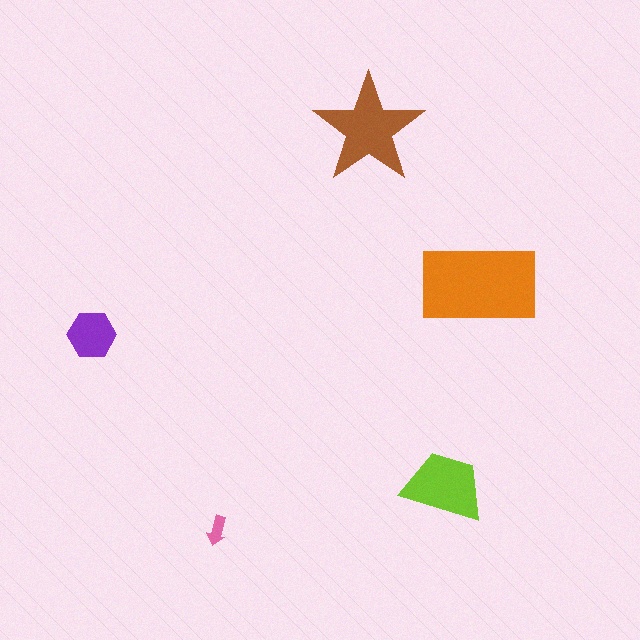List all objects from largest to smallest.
The orange rectangle, the brown star, the lime trapezoid, the purple hexagon, the pink arrow.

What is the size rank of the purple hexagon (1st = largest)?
4th.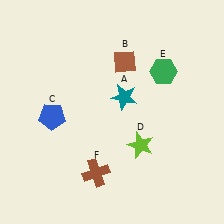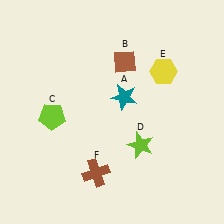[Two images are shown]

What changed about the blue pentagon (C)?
In Image 1, C is blue. In Image 2, it changed to lime.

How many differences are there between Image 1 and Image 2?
There are 2 differences between the two images.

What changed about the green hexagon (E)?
In Image 1, E is green. In Image 2, it changed to yellow.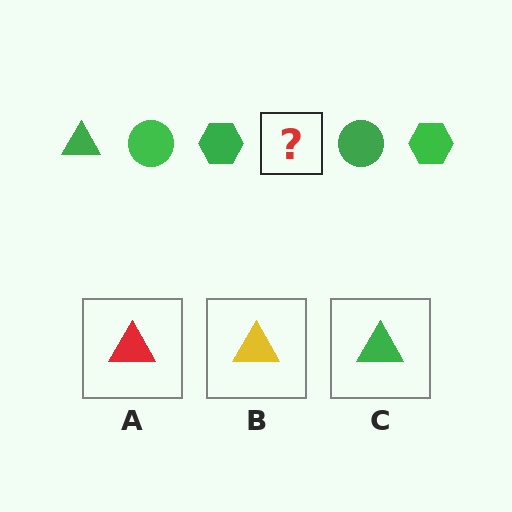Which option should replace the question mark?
Option C.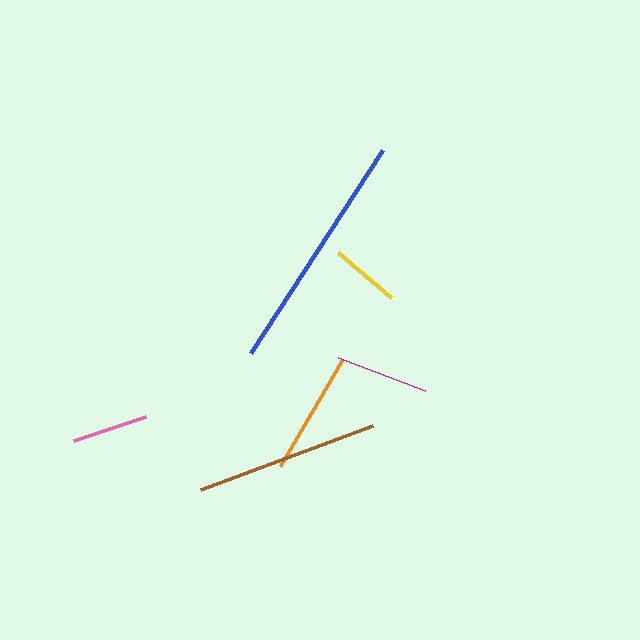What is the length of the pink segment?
The pink segment is approximately 75 pixels long.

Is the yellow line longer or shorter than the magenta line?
The magenta line is longer than the yellow line.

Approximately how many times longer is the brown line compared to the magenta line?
The brown line is approximately 2.0 times the length of the magenta line.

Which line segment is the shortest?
The yellow line is the shortest at approximately 70 pixels.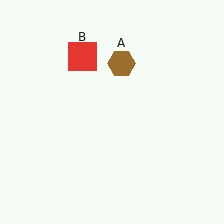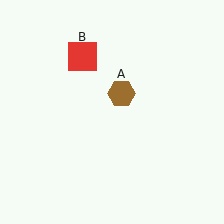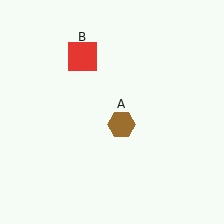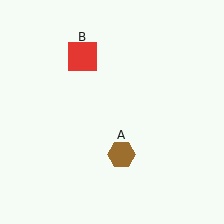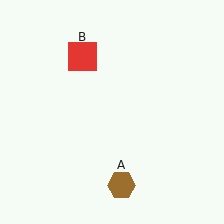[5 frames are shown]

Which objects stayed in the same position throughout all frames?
Red square (object B) remained stationary.